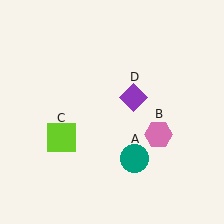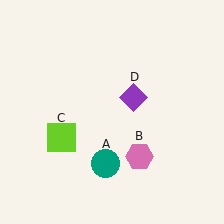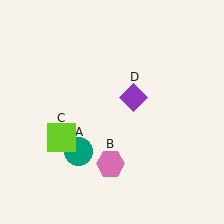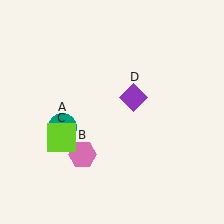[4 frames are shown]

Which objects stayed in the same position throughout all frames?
Lime square (object C) and purple diamond (object D) remained stationary.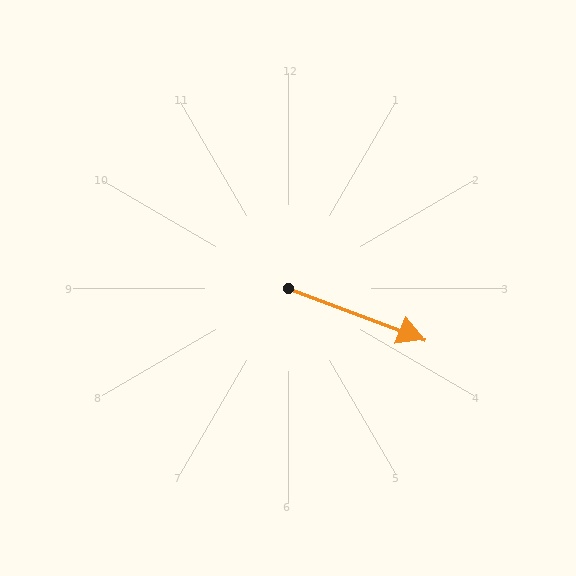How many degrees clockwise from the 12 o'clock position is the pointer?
Approximately 111 degrees.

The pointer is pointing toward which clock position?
Roughly 4 o'clock.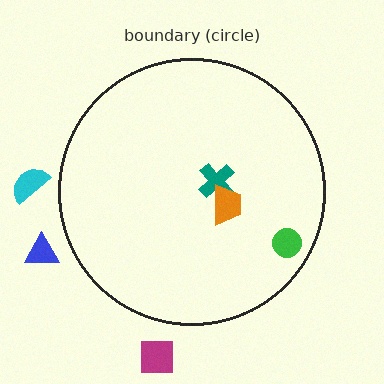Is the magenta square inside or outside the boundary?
Outside.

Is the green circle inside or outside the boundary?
Inside.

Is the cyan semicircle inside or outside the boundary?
Outside.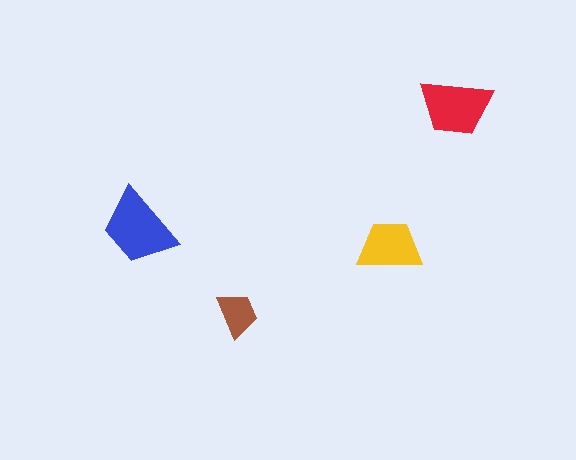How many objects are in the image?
There are 4 objects in the image.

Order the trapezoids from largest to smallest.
the blue one, the red one, the yellow one, the brown one.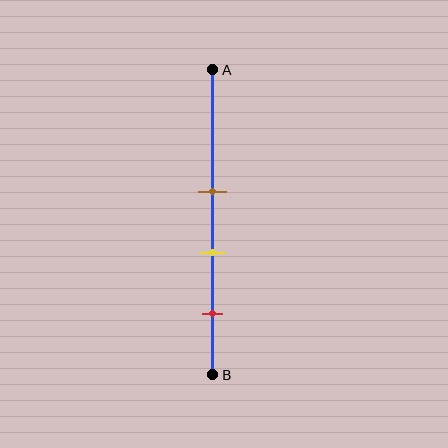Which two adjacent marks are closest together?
The brown and yellow marks are the closest adjacent pair.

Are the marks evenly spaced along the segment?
Yes, the marks are approximately evenly spaced.